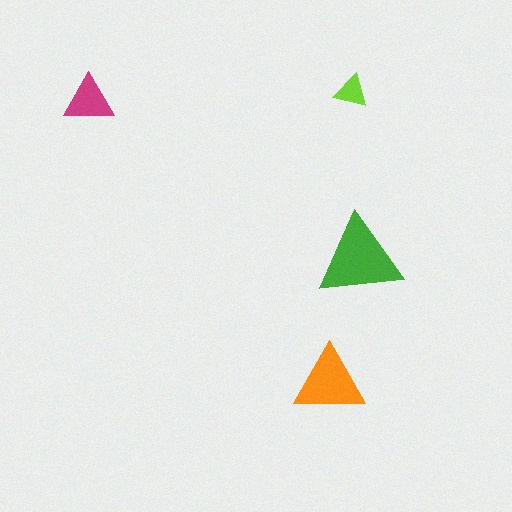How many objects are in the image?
There are 4 objects in the image.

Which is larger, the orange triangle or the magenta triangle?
The orange one.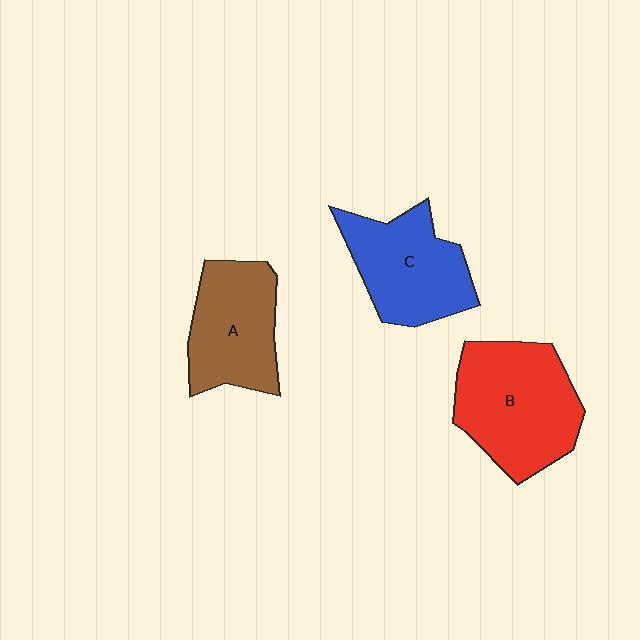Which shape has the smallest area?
Shape A (brown).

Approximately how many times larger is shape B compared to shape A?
Approximately 1.3 times.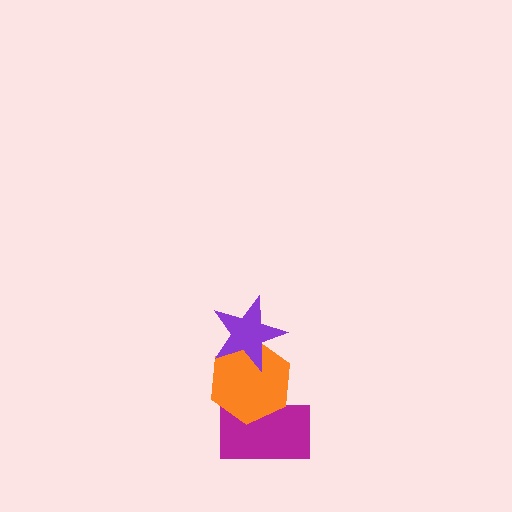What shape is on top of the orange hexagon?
The purple star is on top of the orange hexagon.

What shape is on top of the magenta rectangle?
The orange hexagon is on top of the magenta rectangle.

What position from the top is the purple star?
The purple star is 1st from the top.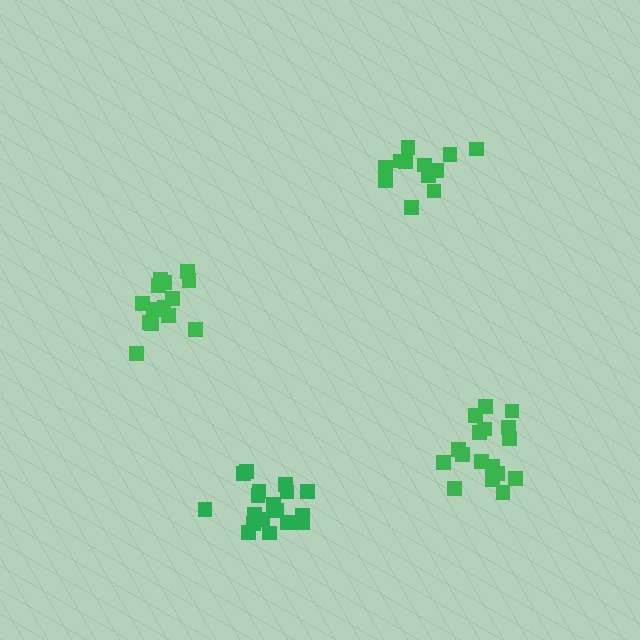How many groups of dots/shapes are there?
There are 4 groups.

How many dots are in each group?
Group 1: 12 dots, Group 2: 18 dots, Group 3: 14 dots, Group 4: 17 dots (61 total).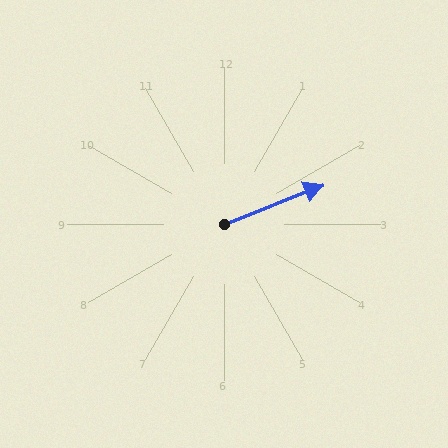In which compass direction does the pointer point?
East.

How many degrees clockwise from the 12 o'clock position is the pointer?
Approximately 68 degrees.